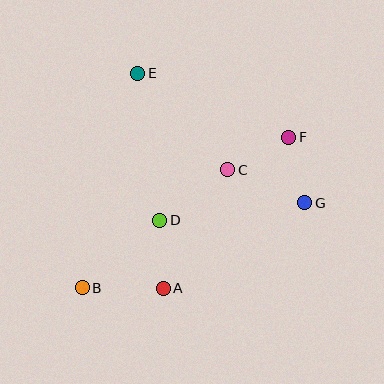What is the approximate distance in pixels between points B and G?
The distance between B and G is approximately 238 pixels.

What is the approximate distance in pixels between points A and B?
The distance between A and B is approximately 81 pixels.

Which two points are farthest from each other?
Points B and F are farthest from each other.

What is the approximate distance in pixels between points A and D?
The distance between A and D is approximately 68 pixels.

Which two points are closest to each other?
Points F and G are closest to each other.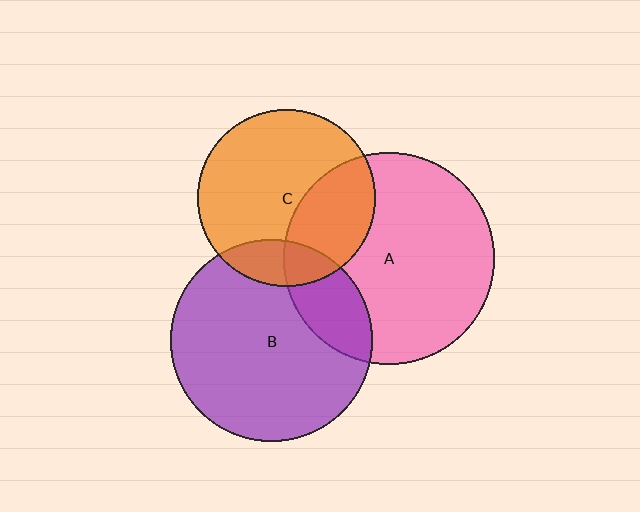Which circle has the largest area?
Circle A (pink).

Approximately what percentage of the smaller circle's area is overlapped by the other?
Approximately 35%.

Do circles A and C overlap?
Yes.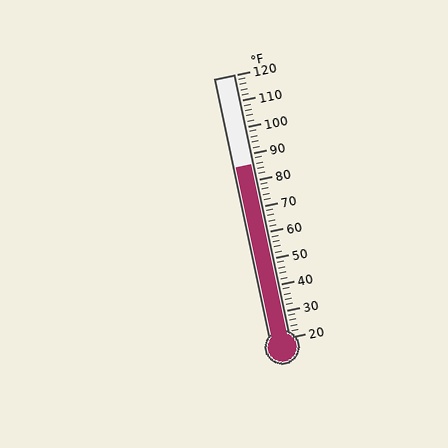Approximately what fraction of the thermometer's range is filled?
The thermometer is filled to approximately 65% of its range.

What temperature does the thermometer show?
The thermometer shows approximately 86°F.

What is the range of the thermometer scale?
The thermometer scale ranges from 20°F to 120°F.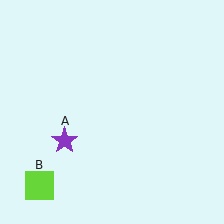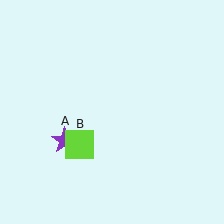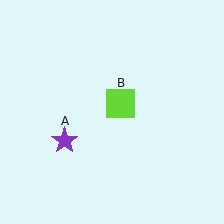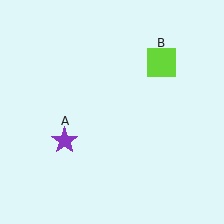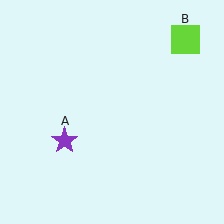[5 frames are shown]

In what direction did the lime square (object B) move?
The lime square (object B) moved up and to the right.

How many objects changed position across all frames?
1 object changed position: lime square (object B).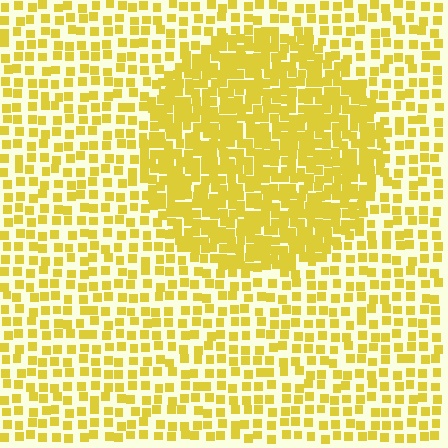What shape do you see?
I see a circle.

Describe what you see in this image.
The image contains small yellow elements arranged at two different densities. A circle-shaped region is visible where the elements are more densely packed than the surrounding area.